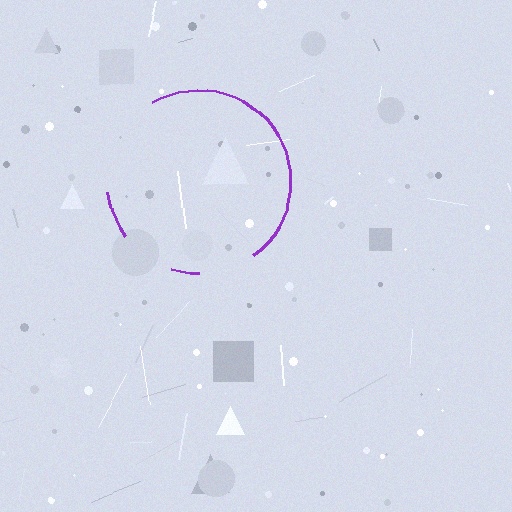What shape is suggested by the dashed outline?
The dashed outline suggests a circle.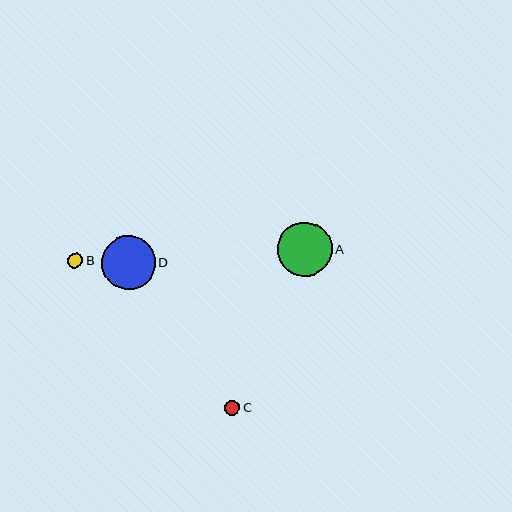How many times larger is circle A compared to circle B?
Circle A is approximately 3.5 times the size of circle B.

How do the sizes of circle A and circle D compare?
Circle A and circle D are approximately the same size.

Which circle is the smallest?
Circle B is the smallest with a size of approximately 15 pixels.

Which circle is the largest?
Circle A is the largest with a size of approximately 54 pixels.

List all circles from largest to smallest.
From largest to smallest: A, D, C, B.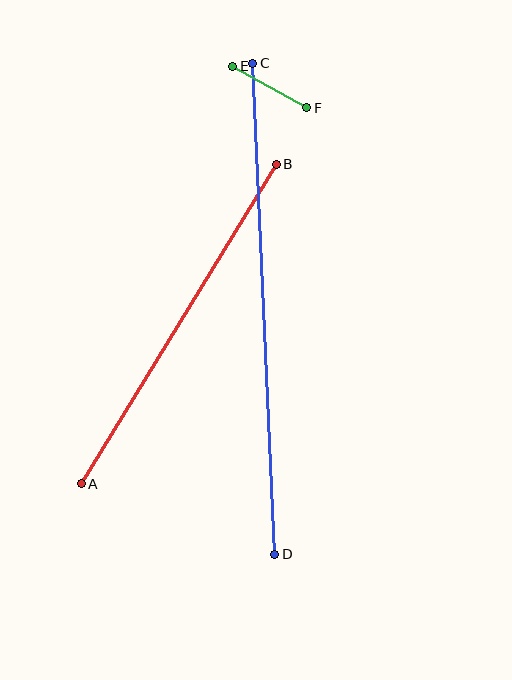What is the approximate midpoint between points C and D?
The midpoint is at approximately (264, 309) pixels.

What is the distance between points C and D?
The distance is approximately 492 pixels.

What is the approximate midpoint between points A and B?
The midpoint is at approximately (179, 324) pixels.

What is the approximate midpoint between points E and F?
The midpoint is at approximately (270, 87) pixels.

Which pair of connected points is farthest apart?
Points C and D are farthest apart.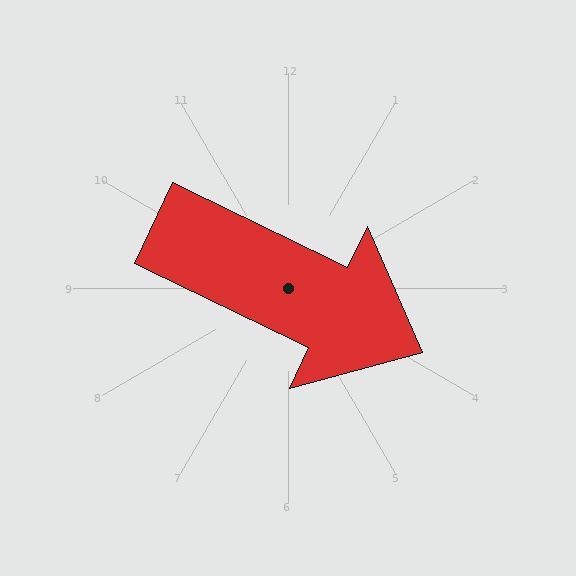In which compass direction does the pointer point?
Southeast.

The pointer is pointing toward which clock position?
Roughly 4 o'clock.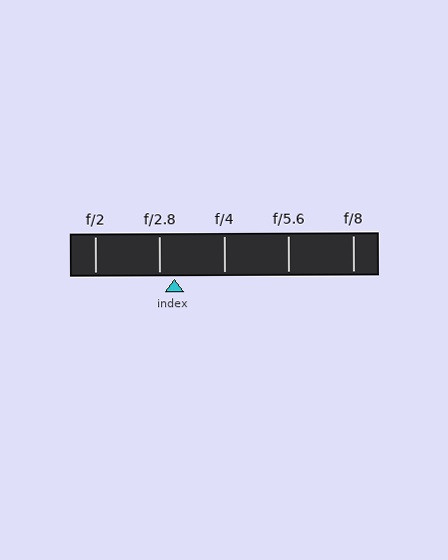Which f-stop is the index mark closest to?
The index mark is closest to f/2.8.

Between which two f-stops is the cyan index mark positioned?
The index mark is between f/2.8 and f/4.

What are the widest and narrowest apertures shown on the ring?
The widest aperture shown is f/2 and the narrowest is f/8.